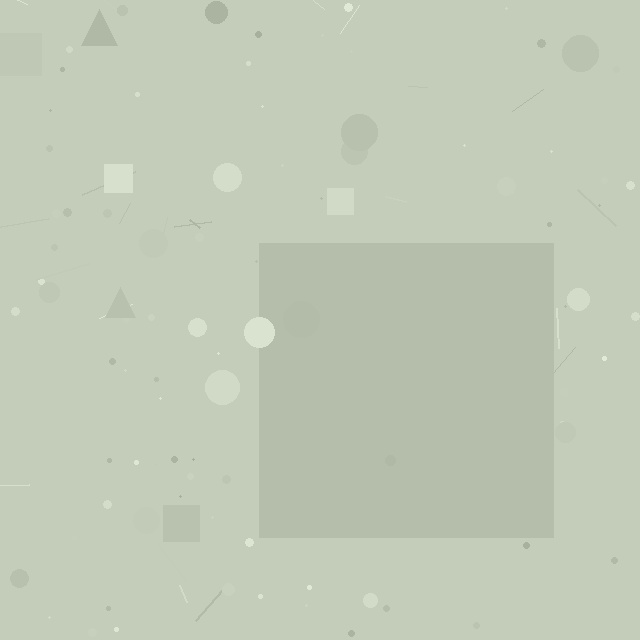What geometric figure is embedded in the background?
A square is embedded in the background.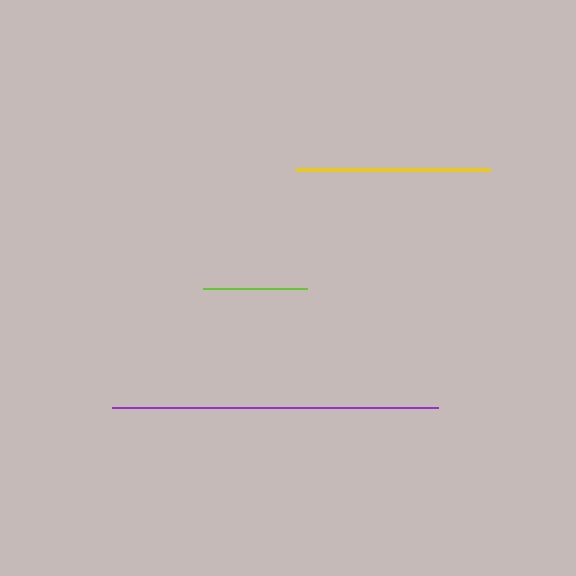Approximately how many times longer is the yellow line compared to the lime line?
The yellow line is approximately 1.9 times the length of the lime line.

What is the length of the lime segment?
The lime segment is approximately 105 pixels long.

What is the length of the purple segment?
The purple segment is approximately 326 pixels long.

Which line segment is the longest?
The purple line is the longest at approximately 326 pixels.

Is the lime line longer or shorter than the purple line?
The purple line is longer than the lime line.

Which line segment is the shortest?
The lime line is the shortest at approximately 105 pixels.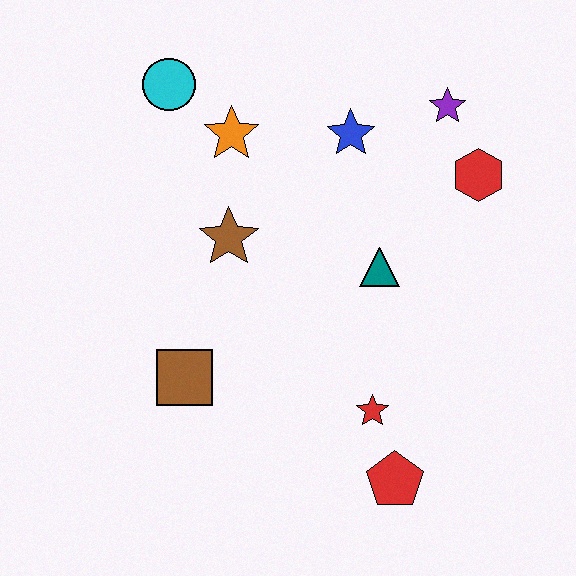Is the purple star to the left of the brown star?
No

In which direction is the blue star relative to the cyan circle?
The blue star is to the right of the cyan circle.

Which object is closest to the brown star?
The orange star is closest to the brown star.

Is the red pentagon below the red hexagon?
Yes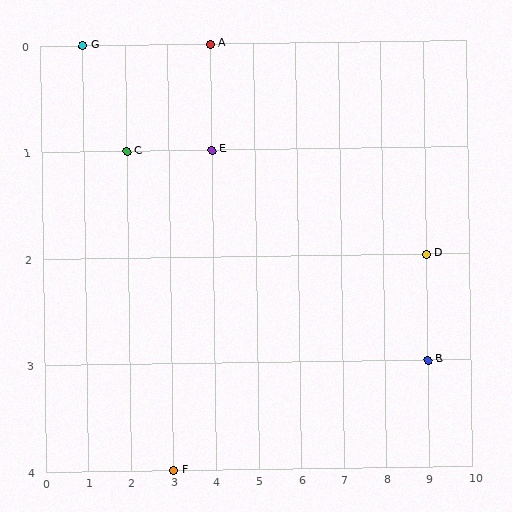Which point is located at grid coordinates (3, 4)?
Point F is at (3, 4).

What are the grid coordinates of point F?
Point F is at grid coordinates (3, 4).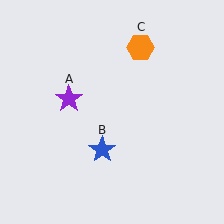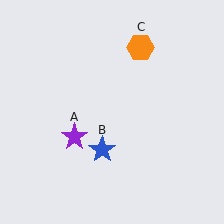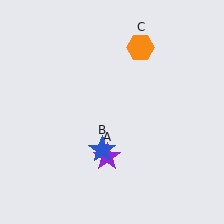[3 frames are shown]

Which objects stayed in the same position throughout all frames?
Blue star (object B) and orange hexagon (object C) remained stationary.